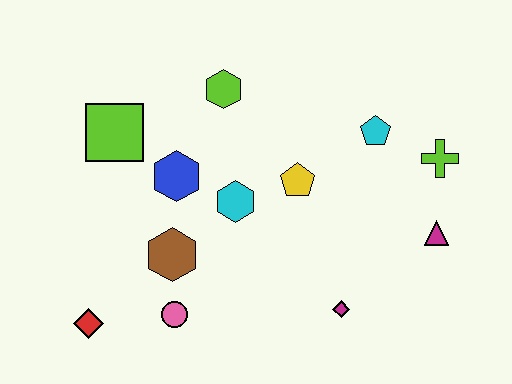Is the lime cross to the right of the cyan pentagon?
Yes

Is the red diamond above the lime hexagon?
No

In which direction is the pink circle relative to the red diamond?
The pink circle is to the right of the red diamond.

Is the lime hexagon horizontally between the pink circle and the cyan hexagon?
Yes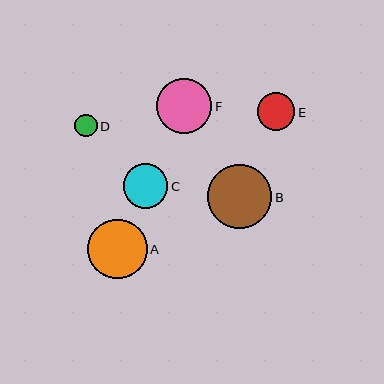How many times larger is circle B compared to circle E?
Circle B is approximately 1.7 times the size of circle E.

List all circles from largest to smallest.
From largest to smallest: B, A, F, C, E, D.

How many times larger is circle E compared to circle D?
Circle E is approximately 1.7 times the size of circle D.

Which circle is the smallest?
Circle D is the smallest with a size of approximately 22 pixels.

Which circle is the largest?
Circle B is the largest with a size of approximately 64 pixels.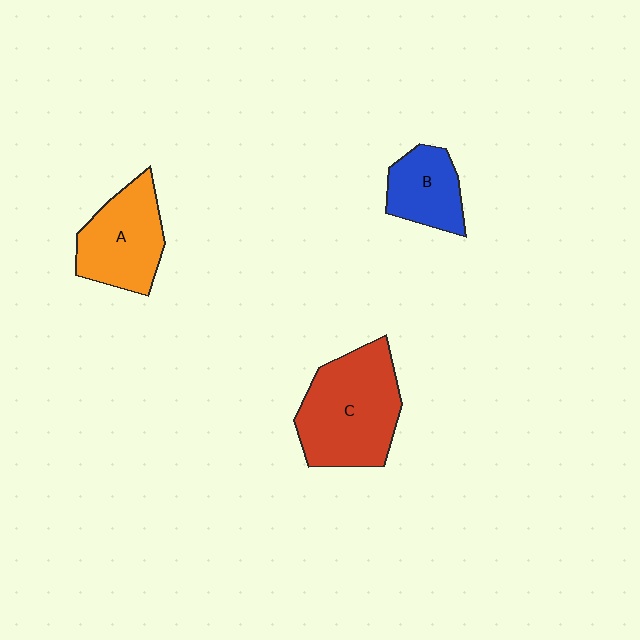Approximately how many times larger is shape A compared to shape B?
Approximately 1.4 times.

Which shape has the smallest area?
Shape B (blue).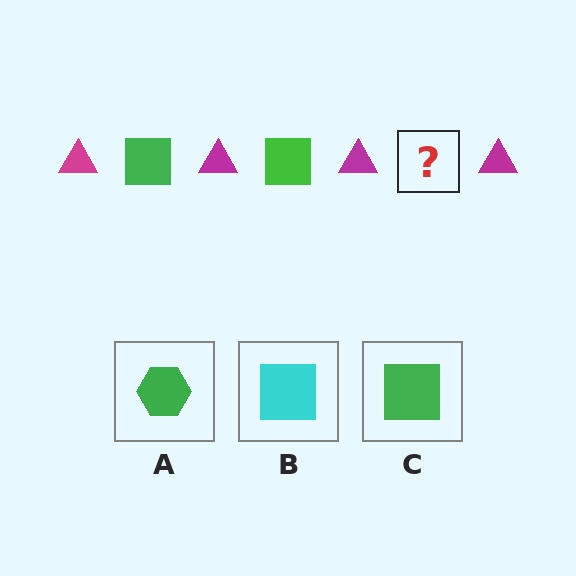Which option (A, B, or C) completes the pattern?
C.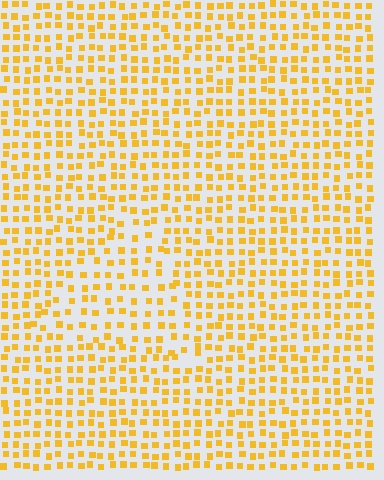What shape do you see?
I see a triangle.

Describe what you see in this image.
The image contains small yellow elements arranged at two different densities. A triangle-shaped region is visible where the elements are less densely packed than the surrounding area.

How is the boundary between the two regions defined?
The boundary is defined by a change in element density (approximately 1.4x ratio). All elements are the same color, size, and shape.